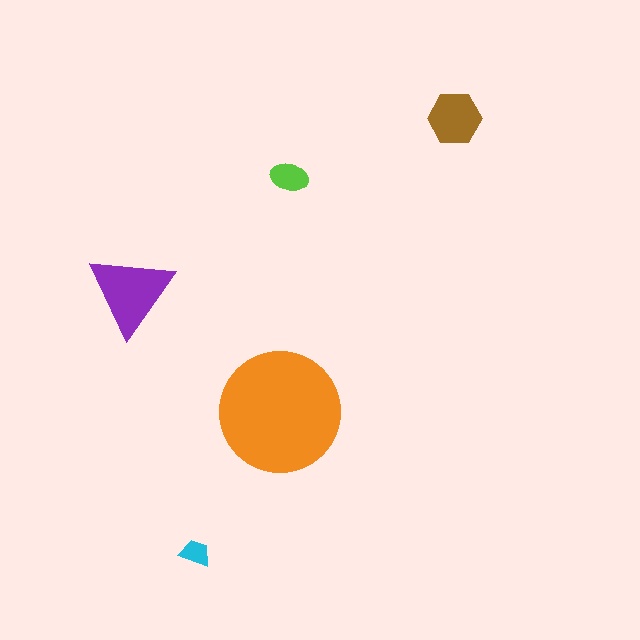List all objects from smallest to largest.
The cyan trapezoid, the lime ellipse, the brown hexagon, the purple triangle, the orange circle.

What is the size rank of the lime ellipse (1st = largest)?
4th.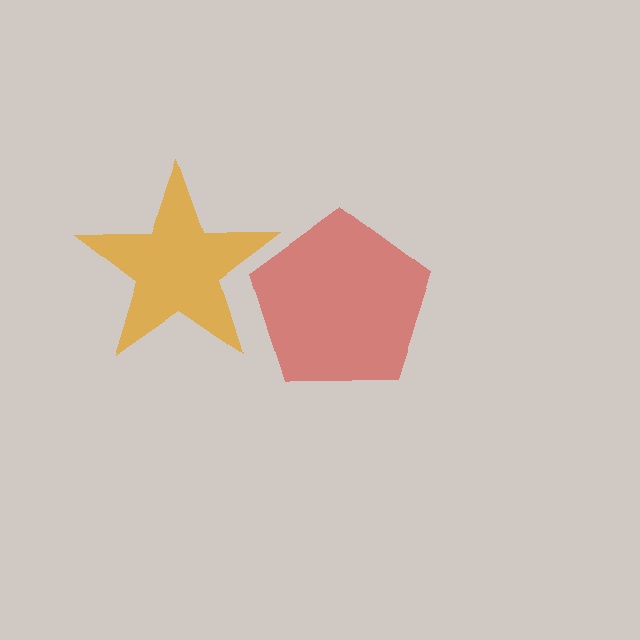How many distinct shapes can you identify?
There are 2 distinct shapes: a red pentagon, an orange star.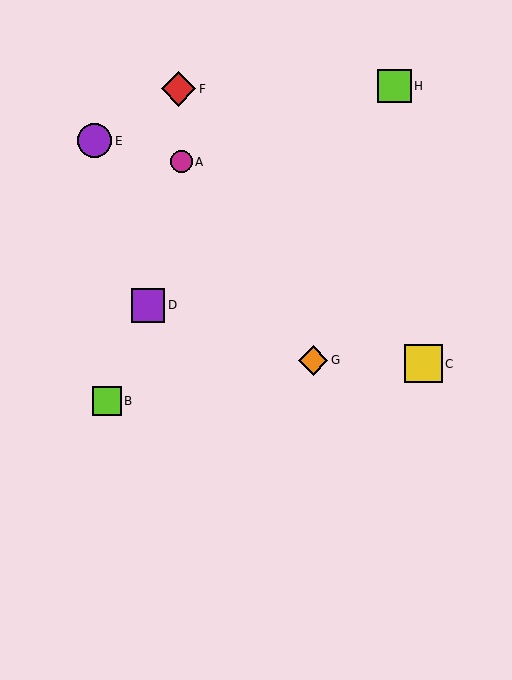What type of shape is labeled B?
Shape B is a lime square.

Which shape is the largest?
The yellow square (labeled C) is the largest.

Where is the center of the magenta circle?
The center of the magenta circle is at (181, 162).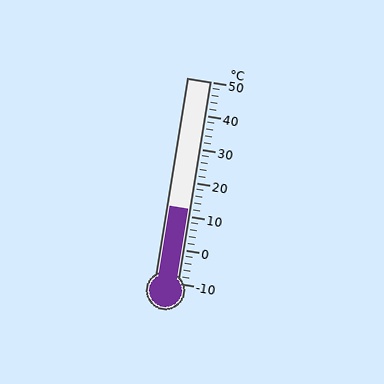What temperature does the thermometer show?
The thermometer shows approximately 12°C.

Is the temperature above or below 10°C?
The temperature is above 10°C.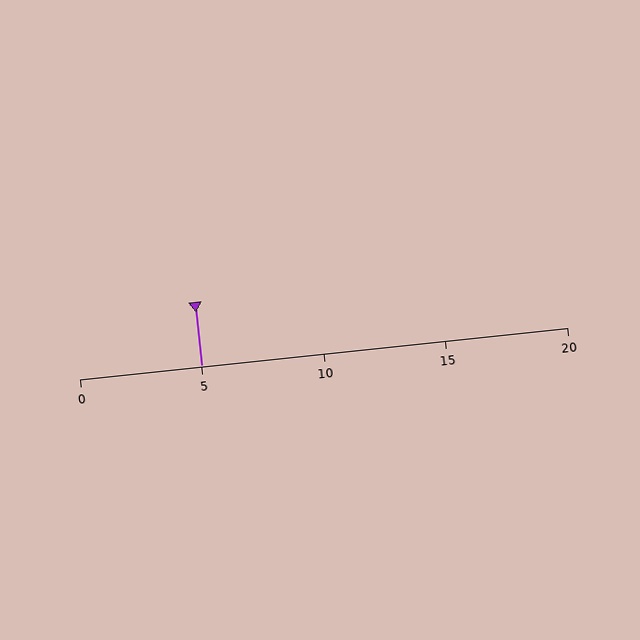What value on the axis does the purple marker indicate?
The marker indicates approximately 5.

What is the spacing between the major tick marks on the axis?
The major ticks are spaced 5 apart.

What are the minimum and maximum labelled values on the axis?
The axis runs from 0 to 20.